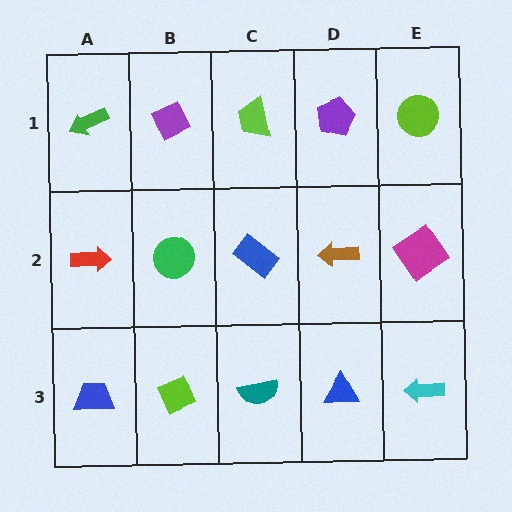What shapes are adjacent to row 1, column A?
A red arrow (row 2, column A), a purple diamond (row 1, column B).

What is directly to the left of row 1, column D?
A lime trapezoid.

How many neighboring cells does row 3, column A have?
2.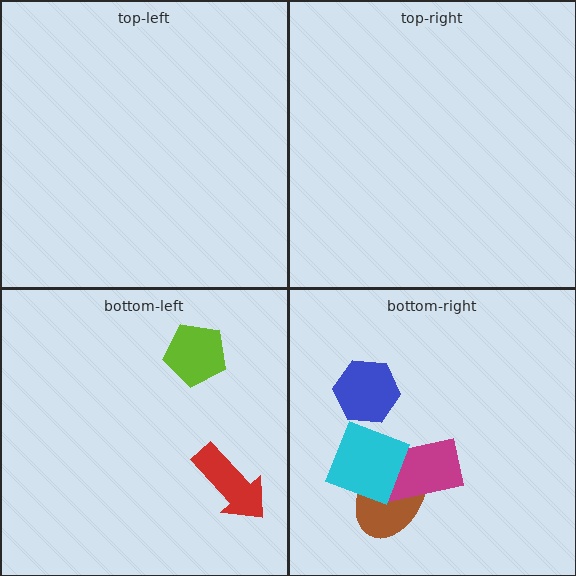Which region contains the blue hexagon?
The bottom-right region.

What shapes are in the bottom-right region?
The brown ellipse, the magenta rectangle, the blue hexagon, the cyan square.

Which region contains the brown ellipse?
The bottom-right region.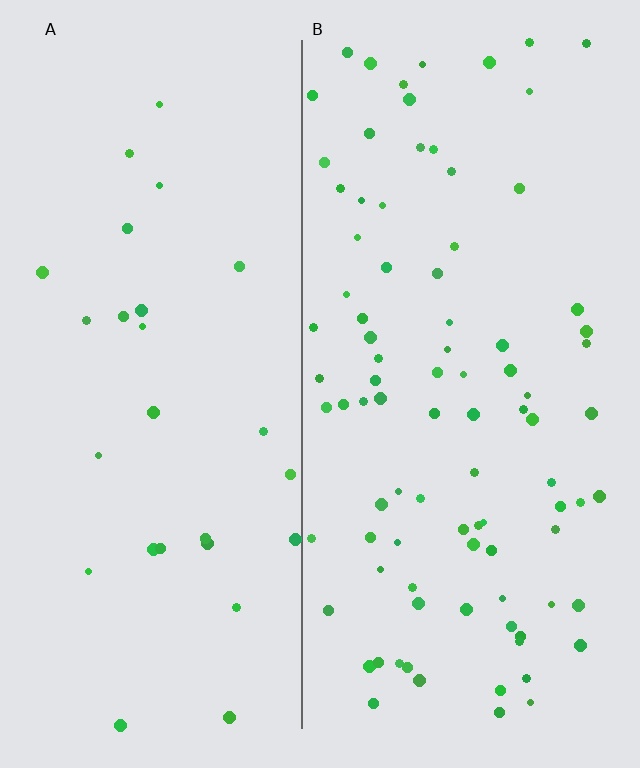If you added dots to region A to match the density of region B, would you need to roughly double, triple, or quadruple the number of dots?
Approximately triple.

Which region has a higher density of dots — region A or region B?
B (the right).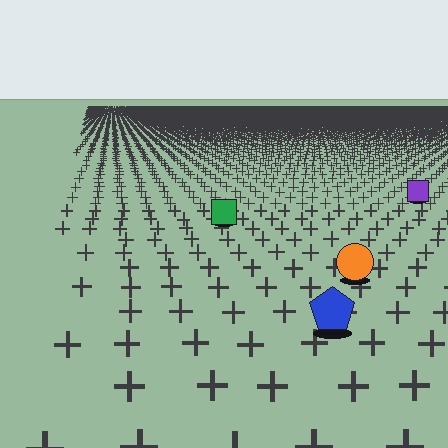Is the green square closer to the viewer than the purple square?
Yes. The green square is closer — you can tell from the texture gradient: the ground texture is coarser near it.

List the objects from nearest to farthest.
From nearest to farthest: the blue pentagon, the orange circle, the green square, the purple square.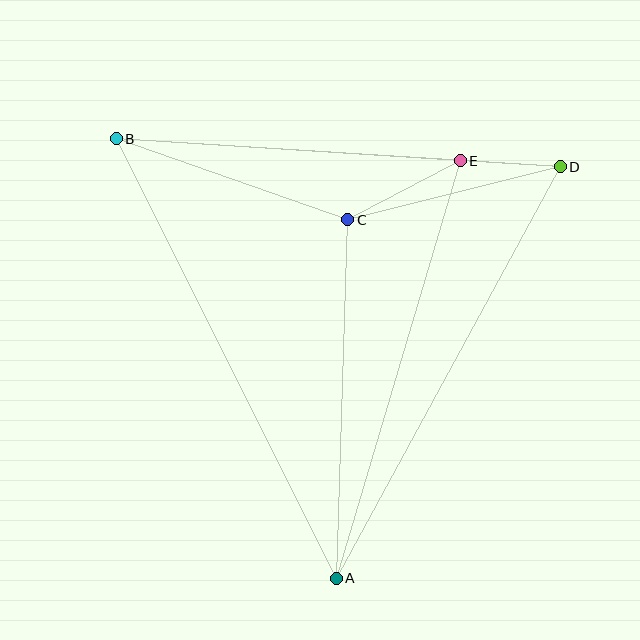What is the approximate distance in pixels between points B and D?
The distance between B and D is approximately 445 pixels.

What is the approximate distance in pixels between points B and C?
The distance between B and C is approximately 245 pixels.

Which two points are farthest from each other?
Points A and B are farthest from each other.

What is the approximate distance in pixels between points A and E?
The distance between A and E is approximately 435 pixels.